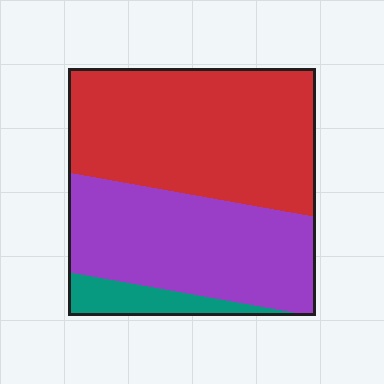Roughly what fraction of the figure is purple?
Purple covers around 40% of the figure.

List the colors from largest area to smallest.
From largest to smallest: red, purple, teal.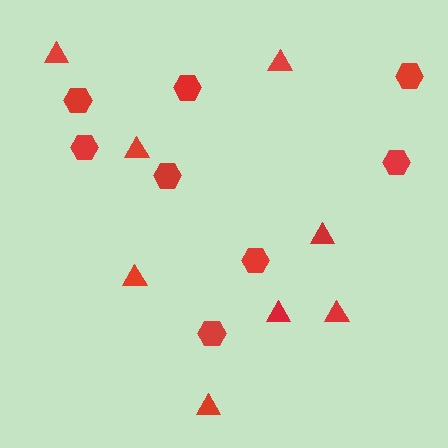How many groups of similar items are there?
There are 2 groups: one group of hexagons (8) and one group of triangles (8).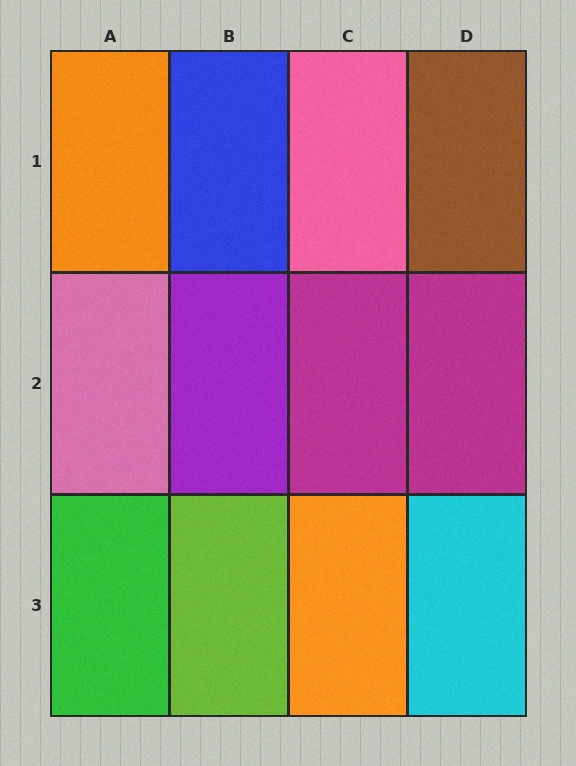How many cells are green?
1 cell is green.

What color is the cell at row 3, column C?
Orange.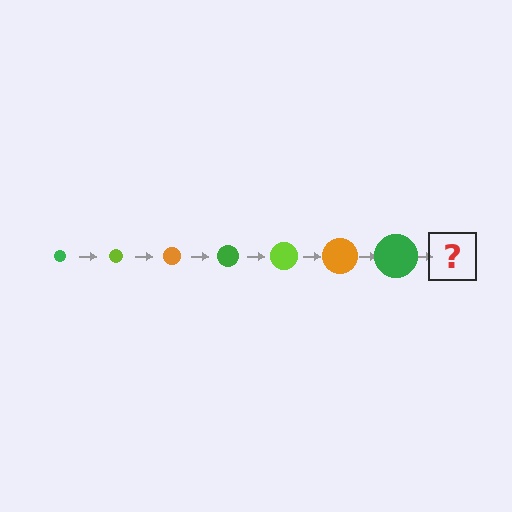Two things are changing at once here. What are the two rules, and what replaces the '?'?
The two rules are that the circle grows larger each step and the color cycles through green, lime, and orange. The '?' should be a lime circle, larger than the previous one.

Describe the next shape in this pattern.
It should be a lime circle, larger than the previous one.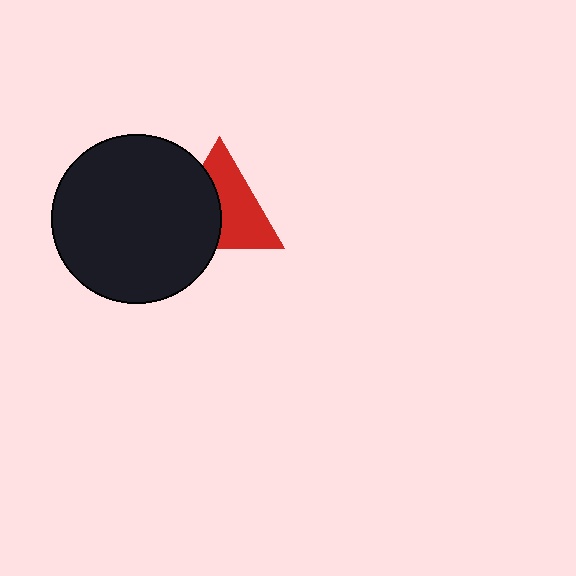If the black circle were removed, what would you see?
You would see the complete red triangle.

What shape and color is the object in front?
The object in front is a black circle.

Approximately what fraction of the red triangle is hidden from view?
Roughly 44% of the red triangle is hidden behind the black circle.